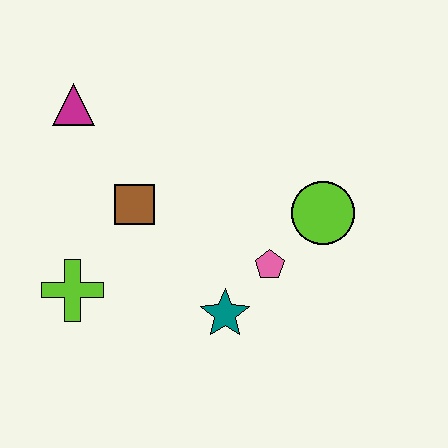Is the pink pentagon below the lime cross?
No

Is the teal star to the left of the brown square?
No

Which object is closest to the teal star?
The pink pentagon is closest to the teal star.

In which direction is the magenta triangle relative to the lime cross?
The magenta triangle is above the lime cross.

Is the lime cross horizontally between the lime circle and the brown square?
No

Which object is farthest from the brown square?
The lime circle is farthest from the brown square.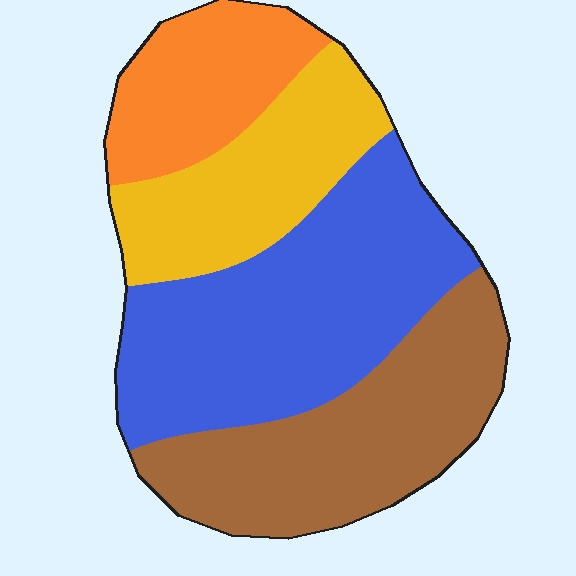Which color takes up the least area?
Orange, at roughly 15%.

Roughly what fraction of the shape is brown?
Brown covers about 30% of the shape.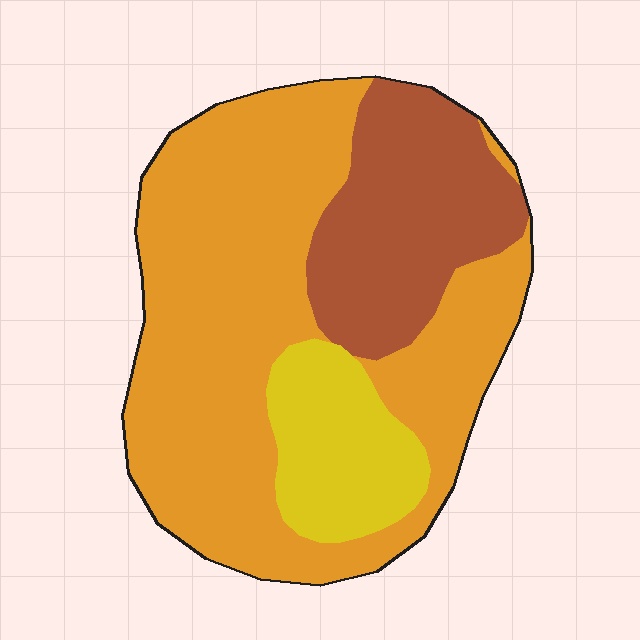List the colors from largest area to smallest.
From largest to smallest: orange, brown, yellow.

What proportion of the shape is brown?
Brown covers about 25% of the shape.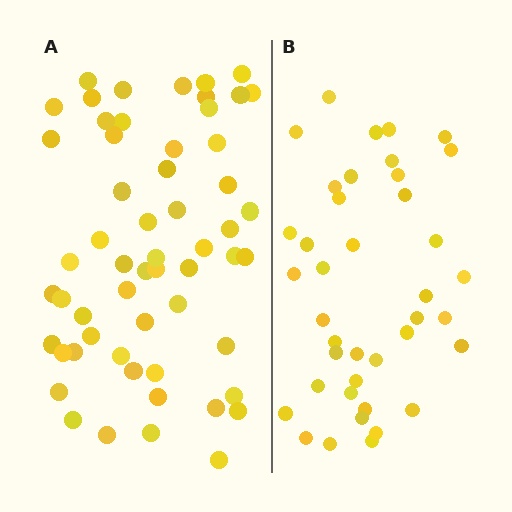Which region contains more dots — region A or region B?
Region A (the left region) has more dots.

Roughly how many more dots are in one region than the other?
Region A has approximately 15 more dots than region B.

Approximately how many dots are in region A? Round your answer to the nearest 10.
About 60 dots. (The exact count is 57, which rounds to 60.)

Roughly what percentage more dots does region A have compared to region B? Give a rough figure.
About 40% more.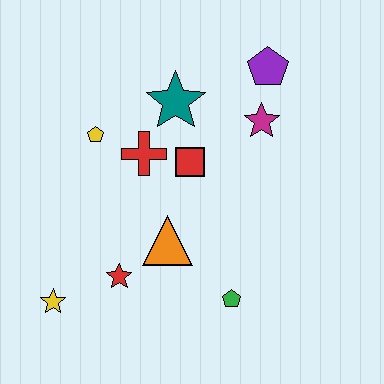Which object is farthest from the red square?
The yellow star is farthest from the red square.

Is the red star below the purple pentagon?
Yes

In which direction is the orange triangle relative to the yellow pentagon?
The orange triangle is below the yellow pentagon.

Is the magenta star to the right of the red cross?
Yes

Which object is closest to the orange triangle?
The red star is closest to the orange triangle.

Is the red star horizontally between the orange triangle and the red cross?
No